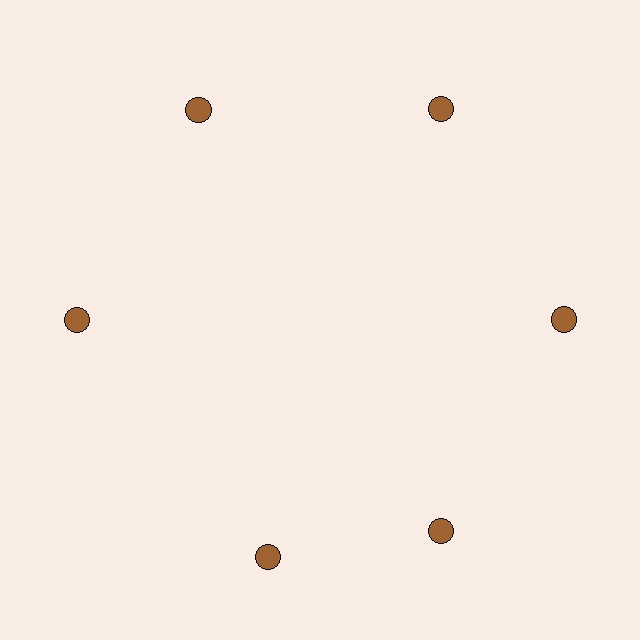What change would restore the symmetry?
The symmetry would be restored by rotating it back into even spacing with its neighbors so that all 6 circles sit at equal angles and equal distance from the center.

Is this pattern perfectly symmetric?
No. The 6 brown circles are arranged in a ring, but one element near the 7 o'clock position is rotated out of alignment along the ring, breaking the 6-fold rotational symmetry.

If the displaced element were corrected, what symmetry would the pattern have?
It would have 6-fold rotational symmetry — the pattern would map onto itself every 60 degrees.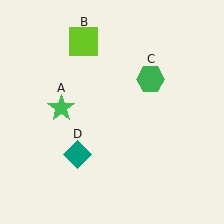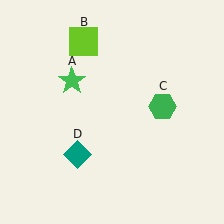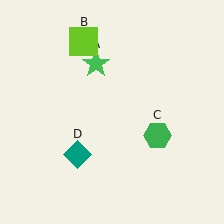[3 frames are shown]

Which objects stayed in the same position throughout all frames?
Lime square (object B) and teal diamond (object D) remained stationary.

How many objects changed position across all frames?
2 objects changed position: green star (object A), green hexagon (object C).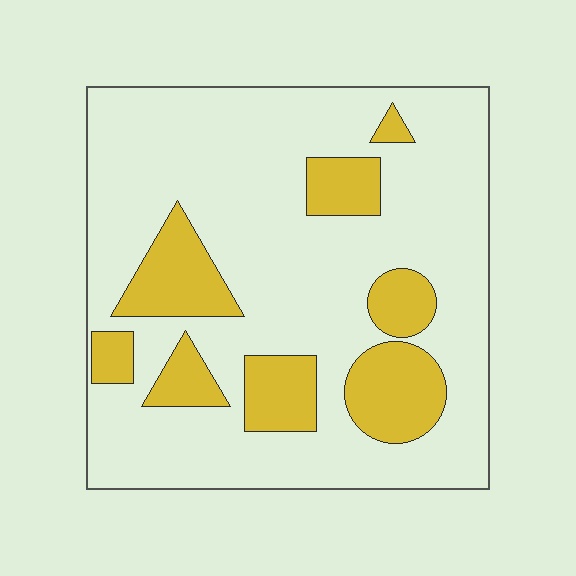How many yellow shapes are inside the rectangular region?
8.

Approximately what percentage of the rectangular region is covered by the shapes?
Approximately 25%.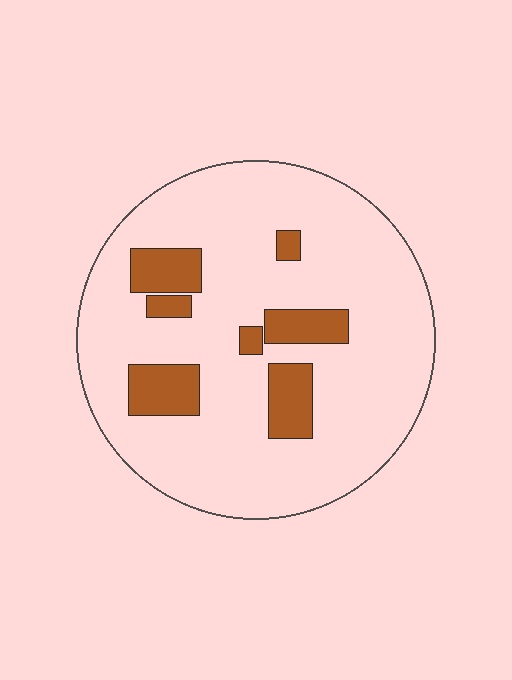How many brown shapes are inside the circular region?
7.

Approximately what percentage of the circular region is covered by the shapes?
Approximately 15%.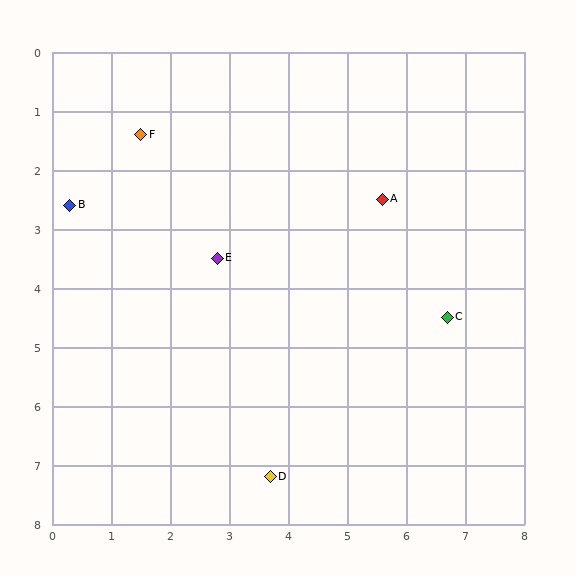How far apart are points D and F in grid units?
Points D and F are about 6.2 grid units apart.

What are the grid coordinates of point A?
Point A is at approximately (5.6, 2.5).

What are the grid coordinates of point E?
Point E is at approximately (2.8, 3.5).